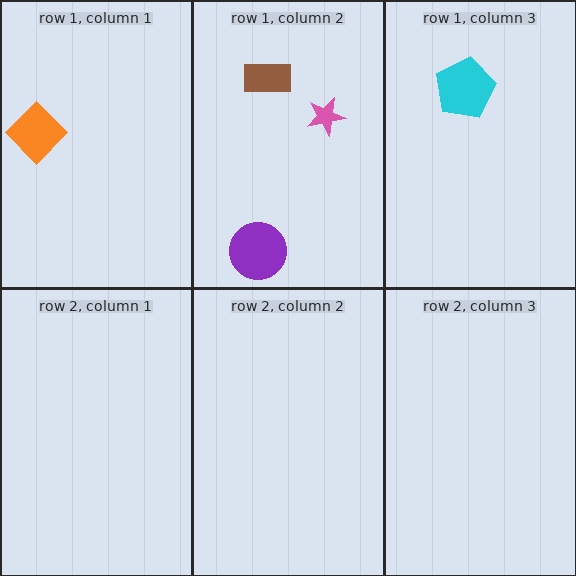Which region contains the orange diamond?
The row 1, column 1 region.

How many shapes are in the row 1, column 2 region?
3.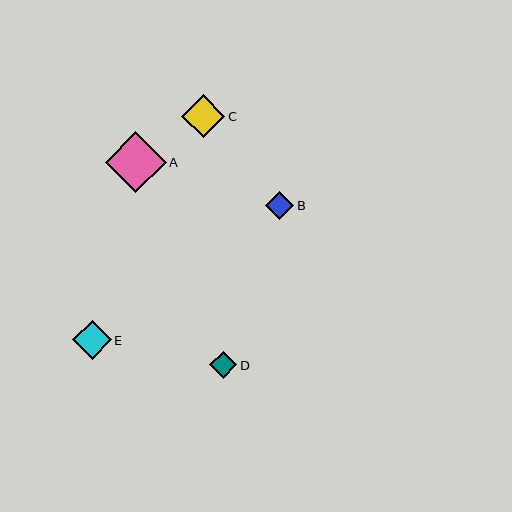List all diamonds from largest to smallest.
From largest to smallest: A, C, E, B, D.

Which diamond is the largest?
Diamond A is the largest with a size of approximately 61 pixels.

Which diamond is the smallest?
Diamond D is the smallest with a size of approximately 27 pixels.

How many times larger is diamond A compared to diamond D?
Diamond A is approximately 2.3 times the size of diamond D.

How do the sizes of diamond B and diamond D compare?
Diamond B and diamond D are approximately the same size.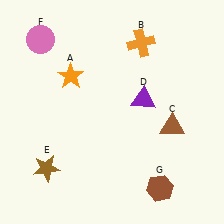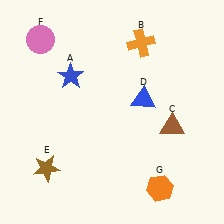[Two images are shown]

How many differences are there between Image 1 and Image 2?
There are 3 differences between the two images.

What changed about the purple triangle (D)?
In Image 1, D is purple. In Image 2, it changed to blue.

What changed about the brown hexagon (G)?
In Image 1, G is brown. In Image 2, it changed to orange.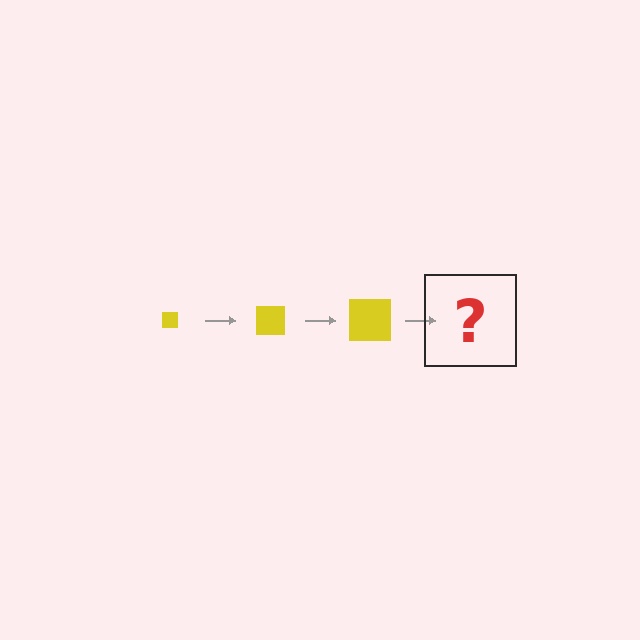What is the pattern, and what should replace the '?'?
The pattern is that the square gets progressively larger each step. The '?' should be a yellow square, larger than the previous one.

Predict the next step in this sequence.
The next step is a yellow square, larger than the previous one.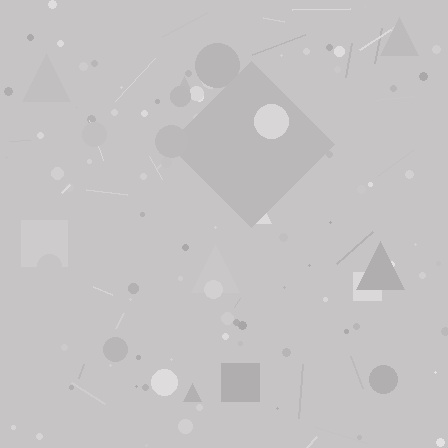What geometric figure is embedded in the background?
A diamond is embedded in the background.